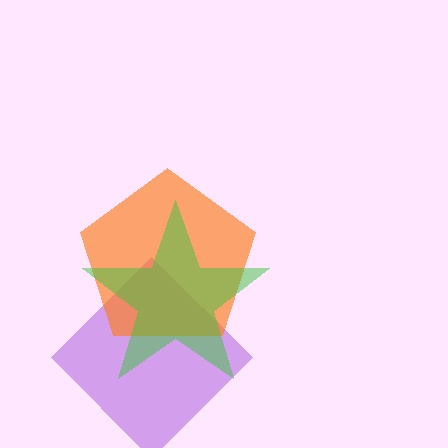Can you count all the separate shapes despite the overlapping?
Yes, there are 3 separate shapes.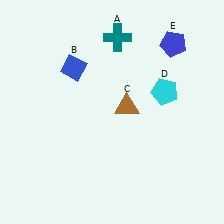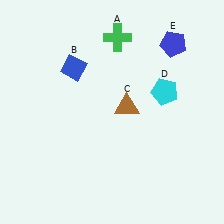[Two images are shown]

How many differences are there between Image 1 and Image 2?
There is 1 difference between the two images.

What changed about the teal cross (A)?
In Image 1, A is teal. In Image 2, it changed to green.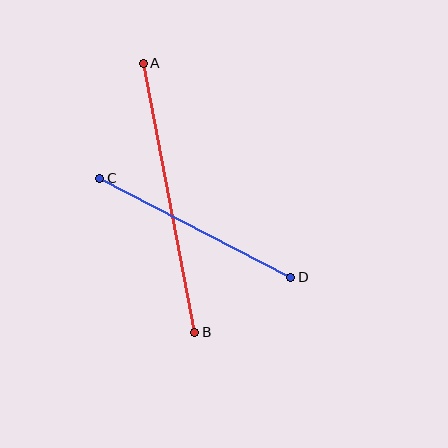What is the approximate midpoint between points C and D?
The midpoint is at approximately (195, 228) pixels.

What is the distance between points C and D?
The distance is approximately 215 pixels.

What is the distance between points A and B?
The distance is approximately 274 pixels.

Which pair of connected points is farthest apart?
Points A and B are farthest apart.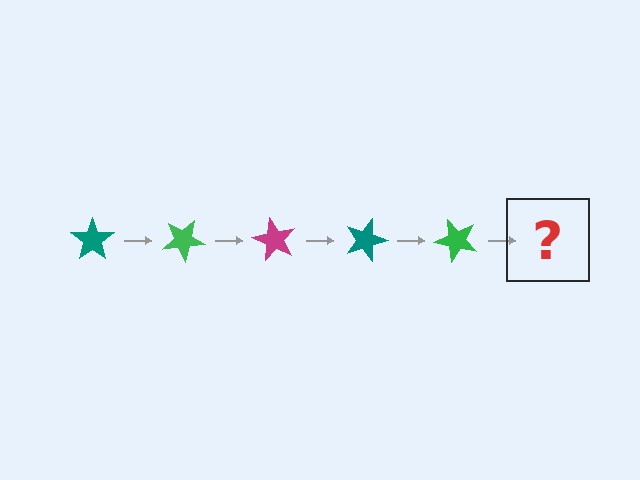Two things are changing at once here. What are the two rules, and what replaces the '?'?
The two rules are that it rotates 30 degrees each step and the color cycles through teal, green, and magenta. The '?' should be a magenta star, rotated 150 degrees from the start.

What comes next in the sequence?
The next element should be a magenta star, rotated 150 degrees from the start.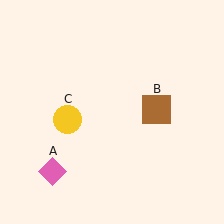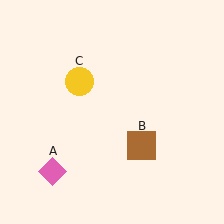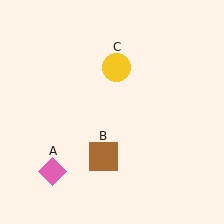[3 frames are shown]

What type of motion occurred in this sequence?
The brown square (object B), yellow circle (object C) rotated clockwise around the center of the scene.